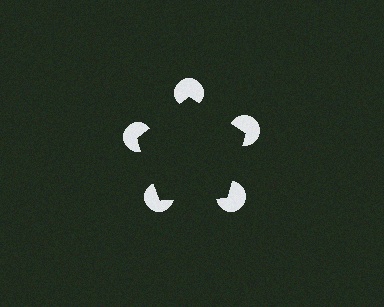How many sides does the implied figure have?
5 sides.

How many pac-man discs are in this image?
There are 5 — one at each vertex of the illusory pentagon.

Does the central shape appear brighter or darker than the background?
It typically appears slightly darker than the background, even though no actual brightness change is drawn.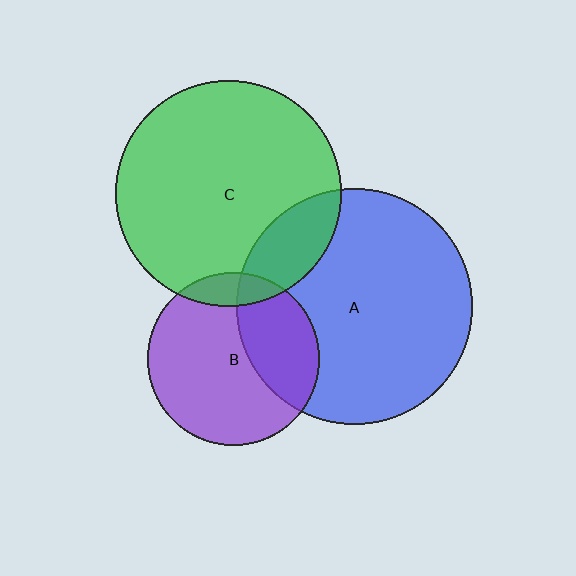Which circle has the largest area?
Circle A (blue).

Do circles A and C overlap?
Yes.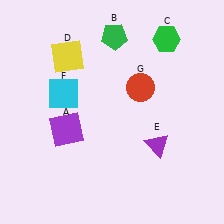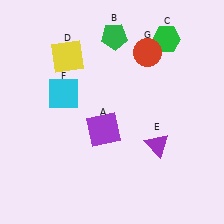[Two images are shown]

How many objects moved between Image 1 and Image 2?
2 objects moved between the two images.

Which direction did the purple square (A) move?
The purple square (A) moved right.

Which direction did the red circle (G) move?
The red circle (G) moved up.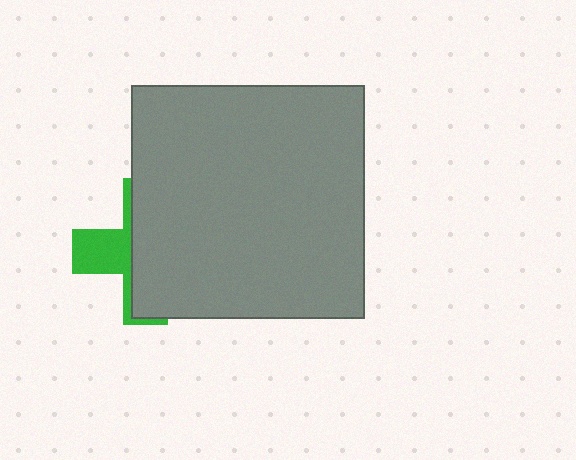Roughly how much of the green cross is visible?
A small part of it is visible (roughly 33%).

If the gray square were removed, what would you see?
You would see the complete green cross.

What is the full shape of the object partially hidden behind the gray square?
The partially hidden object is a green cross.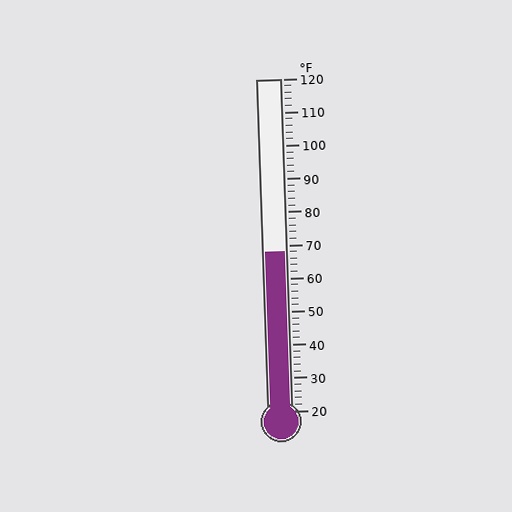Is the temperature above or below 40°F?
The temperature is above 40°F.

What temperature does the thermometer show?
The thermometer shows approximately 68°F.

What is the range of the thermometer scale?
The thermometer scale ranges from 20°F to 120°F.